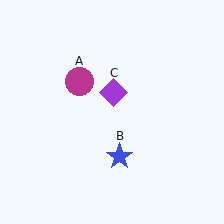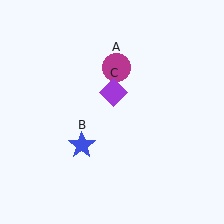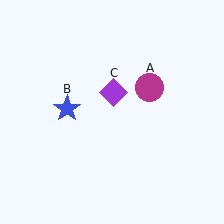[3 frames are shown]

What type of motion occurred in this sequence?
The magenta circle (object A), blue star (object B) rotated clockwise around the center of the scene.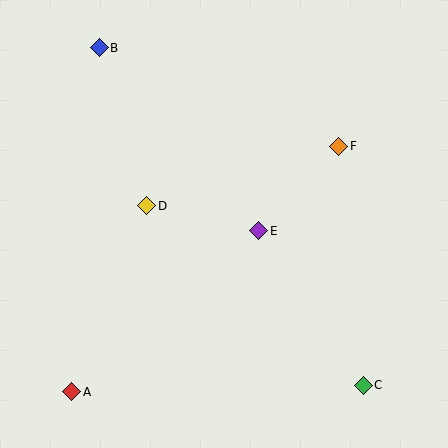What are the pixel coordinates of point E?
Point E is at (259, 231).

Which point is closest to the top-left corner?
Point B is closest to the top-left corner.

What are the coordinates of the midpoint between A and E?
The midpoint between A and E is at (165, 311).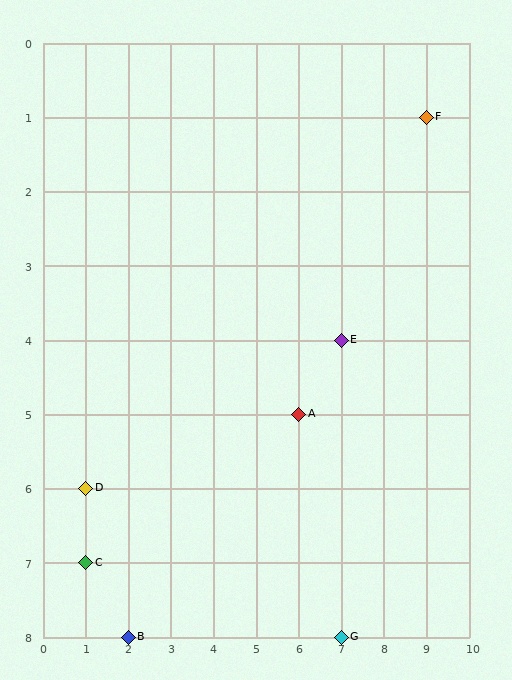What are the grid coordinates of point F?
Point F is at grid coordinates (9, 1).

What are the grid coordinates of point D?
Point D is at grid coordinates (1, 6).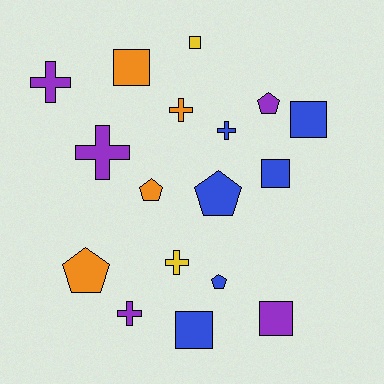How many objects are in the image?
There are 17 objects.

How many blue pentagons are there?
There are 2 blue pentagons.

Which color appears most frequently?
Blue, with 6 objects.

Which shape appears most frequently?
Cross, with 6 objects.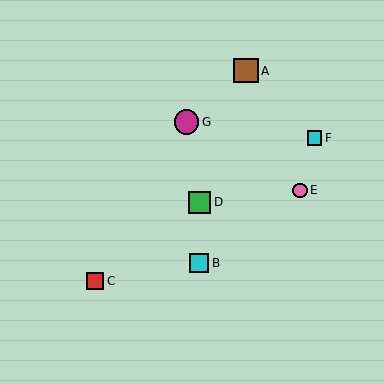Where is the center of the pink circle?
The center of the pink circle is at (300, 190).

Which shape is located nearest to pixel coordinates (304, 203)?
The pink circle (labeled E) at (300, 190) is nearest to that location.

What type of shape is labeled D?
Shape D is a green square.